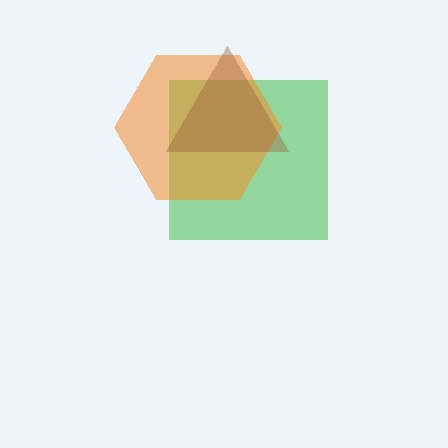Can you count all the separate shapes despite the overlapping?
Yes, there are 3 separate shapes.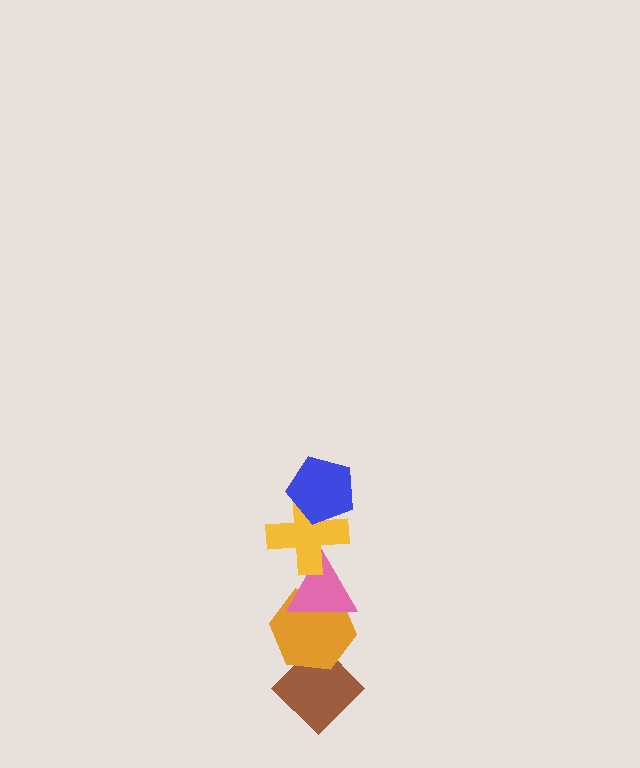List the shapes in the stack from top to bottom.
From top to bottom: the blue pentagon, the yellow cross, the pink triangle, the orange hexagon, the brown diamond.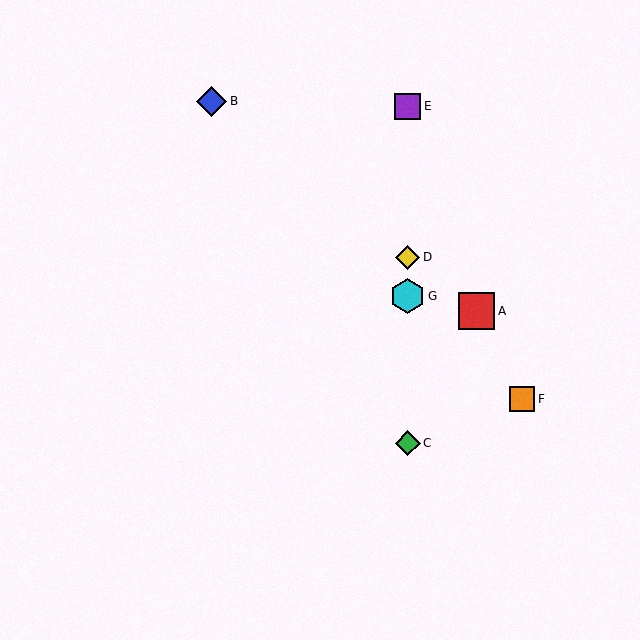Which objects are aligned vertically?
Objects C, D, E, G are aligned vertically.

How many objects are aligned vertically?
4 objects (C, D, E, G) are aligned vertically.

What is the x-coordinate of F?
Object F is at x≈522.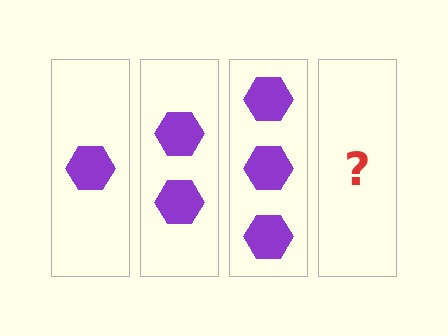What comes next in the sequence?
The next element should be 4 hexagons.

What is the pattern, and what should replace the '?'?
The pattern is that each step adds one more hexagon. The '?' should be 4 hexagons.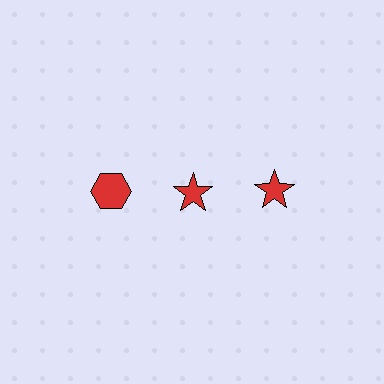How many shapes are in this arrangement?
There are 3 shapes arranged in a grid pattern.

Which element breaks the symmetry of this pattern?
The red hexagon in the top row, leftmost column breaks the symmetry. All other shapes are red stars.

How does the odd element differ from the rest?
It has a different shape: hexagon instead of star.